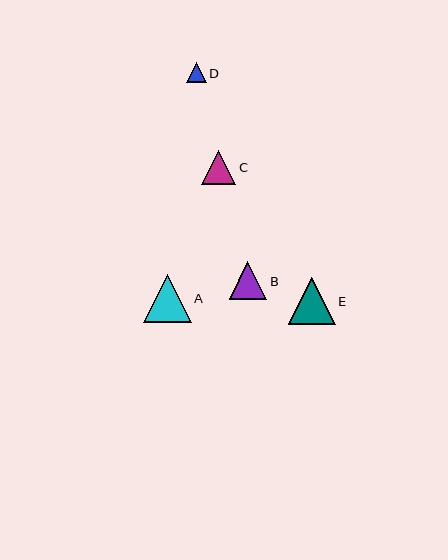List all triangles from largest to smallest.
From largest to smallest: A, E, B, C, D.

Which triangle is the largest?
Triangle A is the largest with a size of approximately 48 pixels.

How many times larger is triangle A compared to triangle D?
Triangle A is approximately 2.4 times the size of triangle D.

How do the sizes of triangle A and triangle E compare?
Triangle A and triangle E are approximately the same size.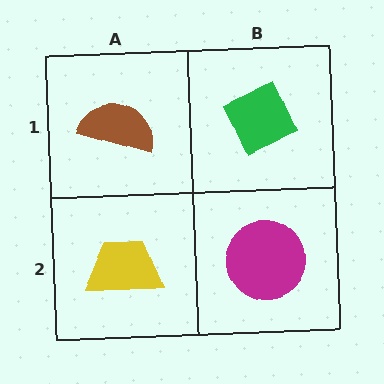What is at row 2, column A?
A yellow trapezoid.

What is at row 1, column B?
A green diamond.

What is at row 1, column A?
A brown semicircle.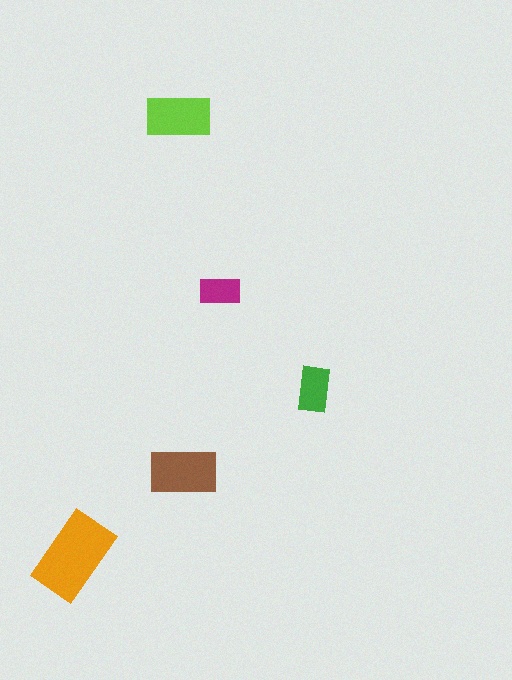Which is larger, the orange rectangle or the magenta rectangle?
The orange one.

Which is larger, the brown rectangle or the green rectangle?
The brown one.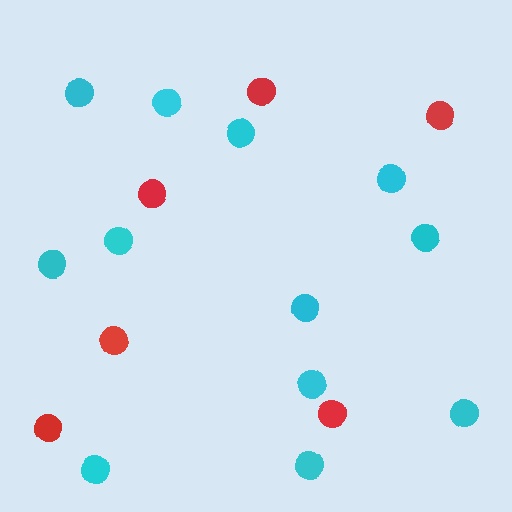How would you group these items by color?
There are 2 groups: one group of red circles (6) and one group of cyan circles (12).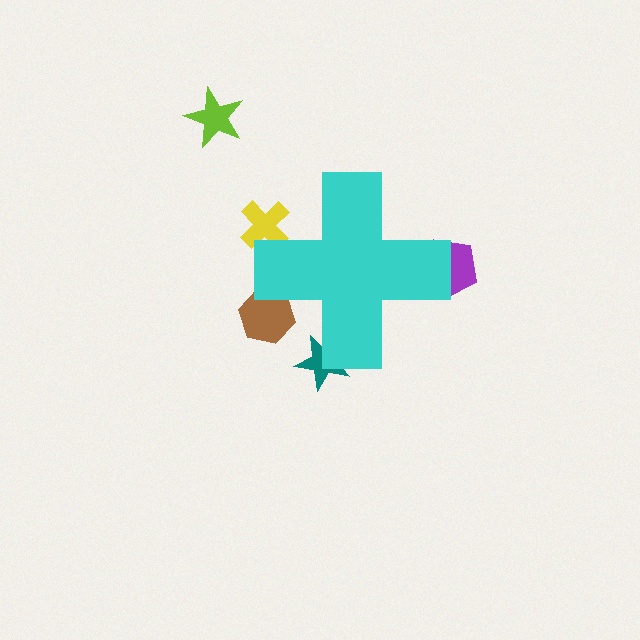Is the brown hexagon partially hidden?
Yes, the brown hexagon is partially hidden behind the cyan cross.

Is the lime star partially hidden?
No, the lime star is fully visible.